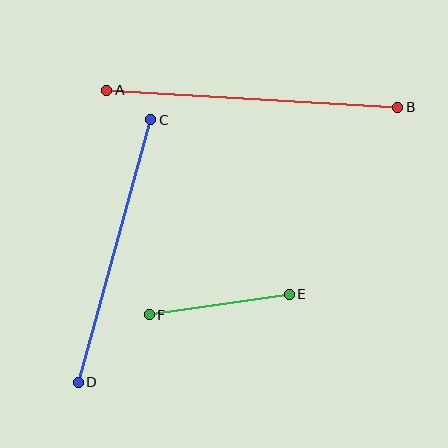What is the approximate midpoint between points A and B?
The midpoint is at approximately (252, 99) pixels.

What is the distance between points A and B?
The distance is approximately 291 pixels.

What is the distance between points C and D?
The distance is approximately 272 pixels.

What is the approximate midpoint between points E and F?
The midpoint is at approximately (219, 305) pixels.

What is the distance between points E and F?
The distance is approximately 141 pixels.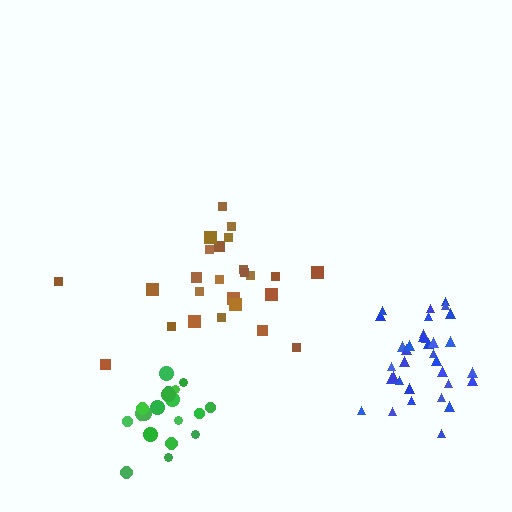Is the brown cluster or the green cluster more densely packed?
Green.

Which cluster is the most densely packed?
Green.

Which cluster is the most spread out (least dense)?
Brown.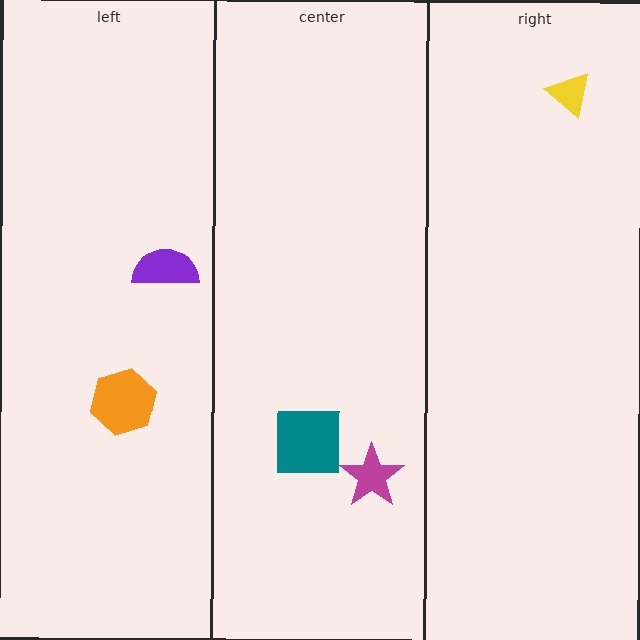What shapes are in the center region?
The magenta star, the teal square.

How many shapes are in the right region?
1.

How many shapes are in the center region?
2.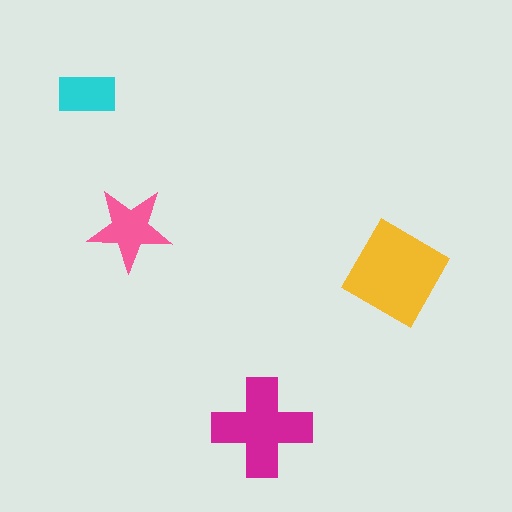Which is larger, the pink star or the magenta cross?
The magenta cross.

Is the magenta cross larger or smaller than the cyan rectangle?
Larger.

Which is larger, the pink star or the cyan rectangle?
The pink star.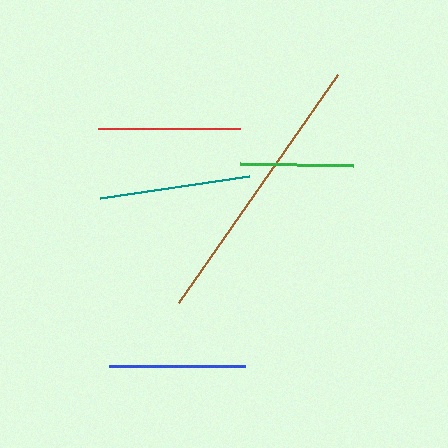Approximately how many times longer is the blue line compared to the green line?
The blue line is approximately 1.2 times the length of the green line.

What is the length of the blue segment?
The blue segment is approximately 136 pixels long.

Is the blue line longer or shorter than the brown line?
The brown line is longer than the blue line.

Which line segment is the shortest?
The green line is the shortest at approximately 112 pixels.